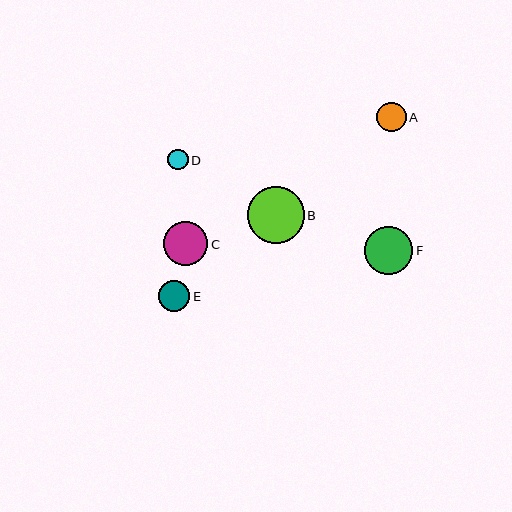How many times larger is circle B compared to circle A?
Circle B is approximately 1.9 times the size of circle A.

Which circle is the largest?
Circle B is the largest with a size of approximately 56 pixels.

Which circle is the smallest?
Circle D is the smallest with a size of approximately 21 pixels.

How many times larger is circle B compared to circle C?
Circle B is approximately 1.3 times the size of circle C.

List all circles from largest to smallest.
From largest to smallest: B, F, C, E, A, D.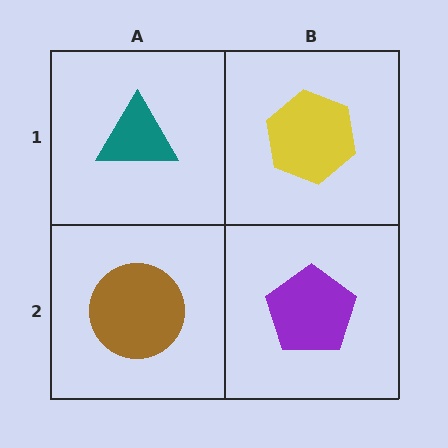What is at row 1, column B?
A yellow hexagon.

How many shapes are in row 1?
2 shapes.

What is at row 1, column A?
A teal triangle.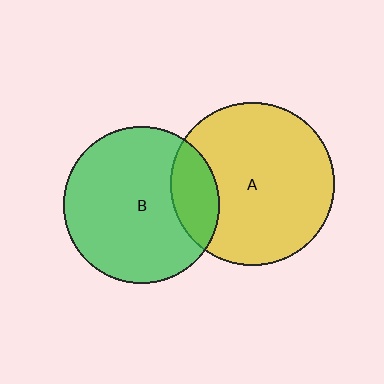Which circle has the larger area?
Circle A (yellow).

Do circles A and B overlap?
Yes.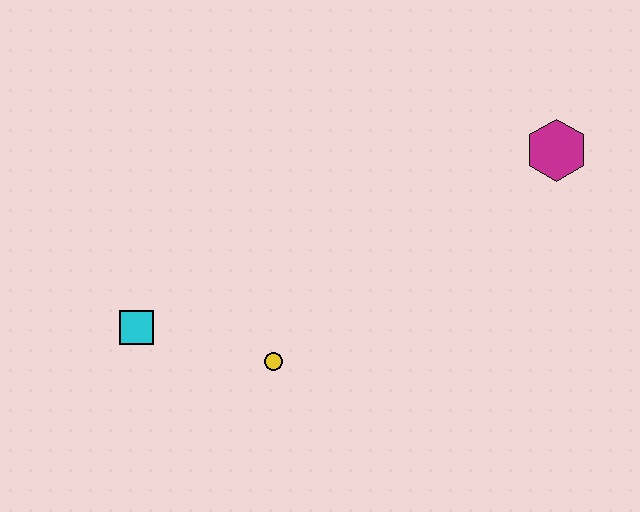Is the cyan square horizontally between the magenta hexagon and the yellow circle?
No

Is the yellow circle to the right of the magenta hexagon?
No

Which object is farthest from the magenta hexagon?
The cyan square is farthest from the magenta hexagon.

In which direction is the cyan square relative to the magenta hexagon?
The cyan square is to the left of the magenta hexagon.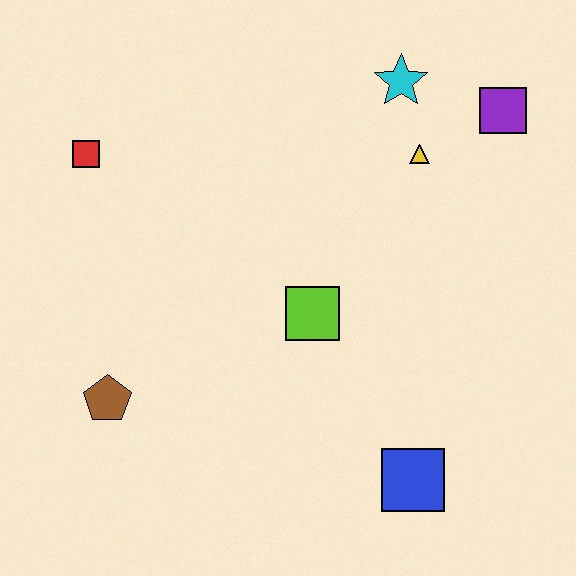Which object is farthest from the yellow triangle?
The brown pentagon is farthest from the yellow triangle.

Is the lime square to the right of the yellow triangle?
No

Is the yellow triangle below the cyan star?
Yes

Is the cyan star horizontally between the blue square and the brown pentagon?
Yes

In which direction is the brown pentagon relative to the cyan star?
The brown pentagon is below the cyan star.